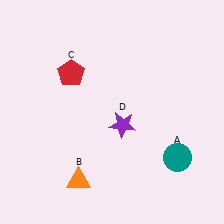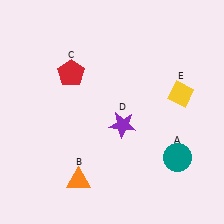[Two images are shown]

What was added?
A yellow diamond (E) was added in Image 2.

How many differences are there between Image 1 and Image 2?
There is 1 difference between the two images.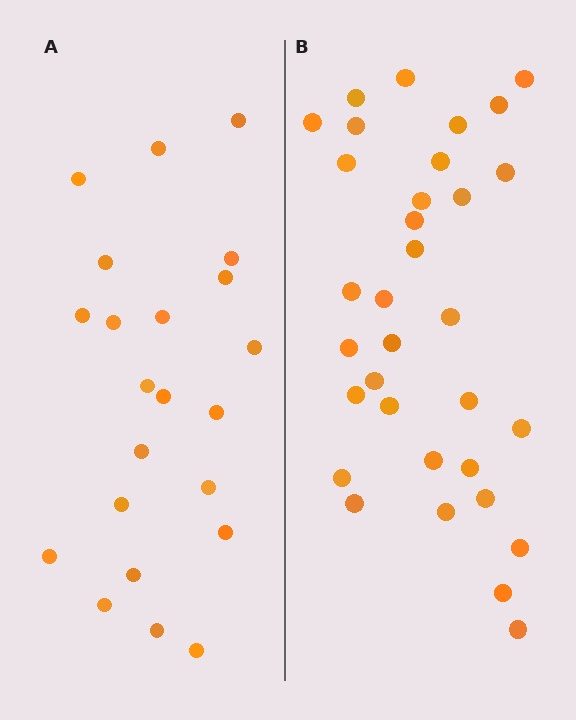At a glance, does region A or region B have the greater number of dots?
Region B (the right region) has more dots.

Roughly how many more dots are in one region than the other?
Region B has roughly 12 or so more dots than region A.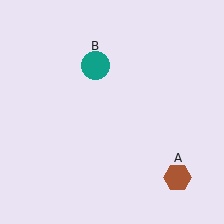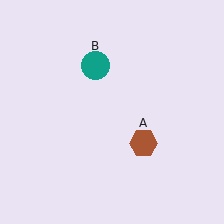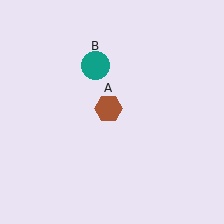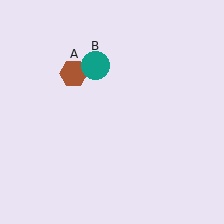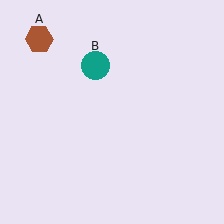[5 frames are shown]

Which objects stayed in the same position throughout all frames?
Teal circle (object B) remained stationary.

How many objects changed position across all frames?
1 object changed position: brown hexagon (object A).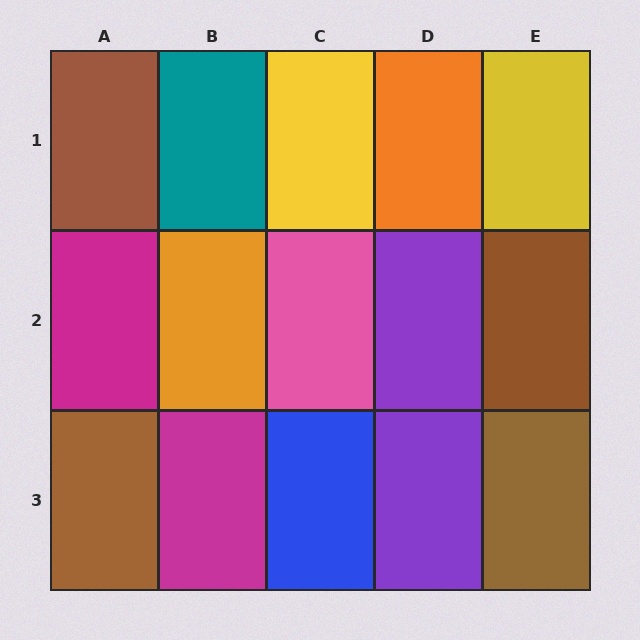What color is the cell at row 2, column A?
Magenta.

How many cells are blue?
1 cell is blue.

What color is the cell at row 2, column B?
Orange.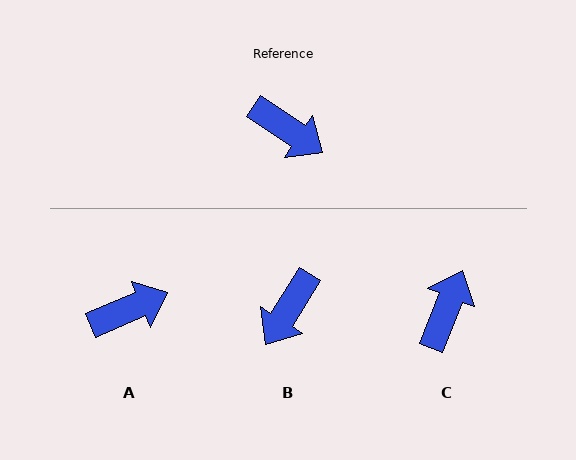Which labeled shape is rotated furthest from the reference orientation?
C, about 102 degrees away.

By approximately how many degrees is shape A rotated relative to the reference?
Approximately 57 degrees counter-clockwise.